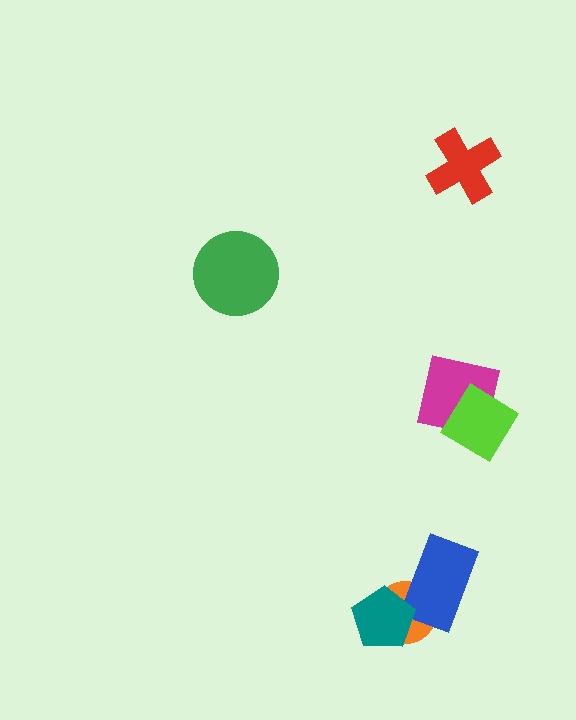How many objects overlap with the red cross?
0 objects overlap with the red cross.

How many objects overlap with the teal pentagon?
2 objects overlap with the teal pentagon.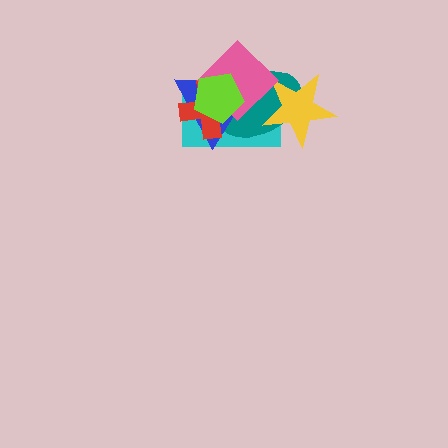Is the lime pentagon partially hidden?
No, no other shape covers it.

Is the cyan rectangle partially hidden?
Yes, it is partially covered by another shape.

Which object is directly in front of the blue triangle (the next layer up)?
The red cross is directly in front of the blue triangle.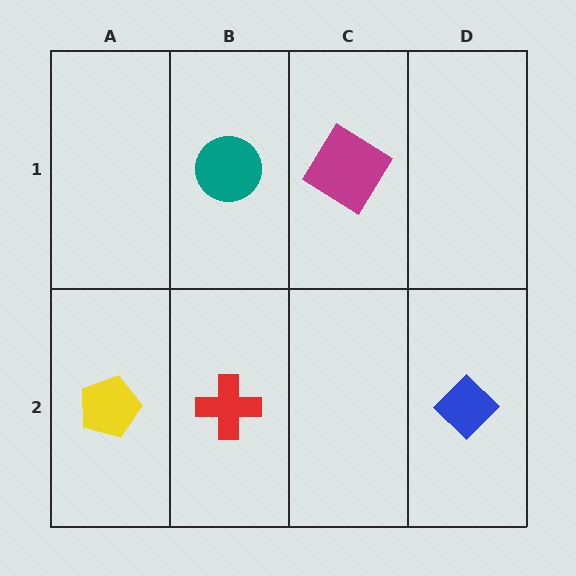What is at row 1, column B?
A teal circle.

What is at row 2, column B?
A red cross.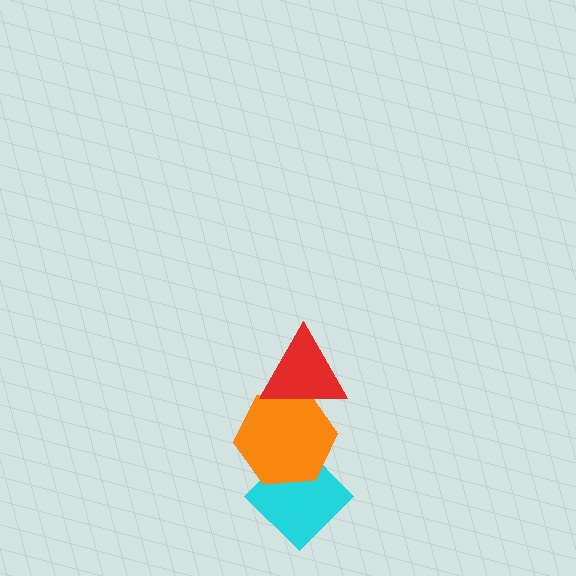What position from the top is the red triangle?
The red triangle is 1st from the top.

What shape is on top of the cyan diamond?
The orange hexagon is on top of the cyan diamond.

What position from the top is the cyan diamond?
The cyan diamond is 3rd from the top.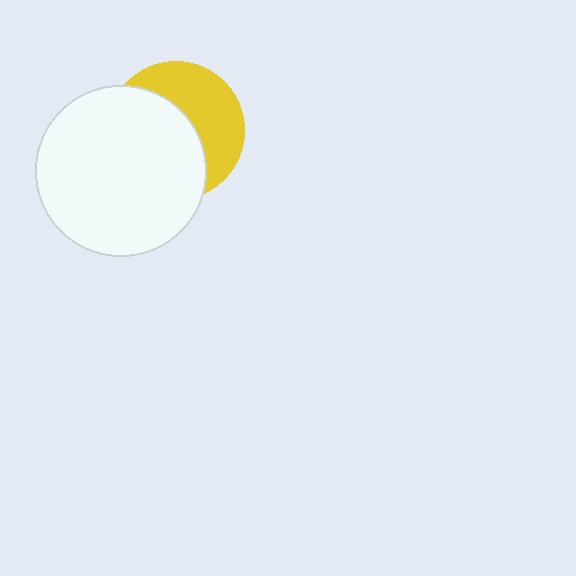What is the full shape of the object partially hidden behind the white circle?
The partially hidden object is a yellow circle.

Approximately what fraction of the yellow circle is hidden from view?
Roughly 57% of the yellow circle is hidden behind the white circle.